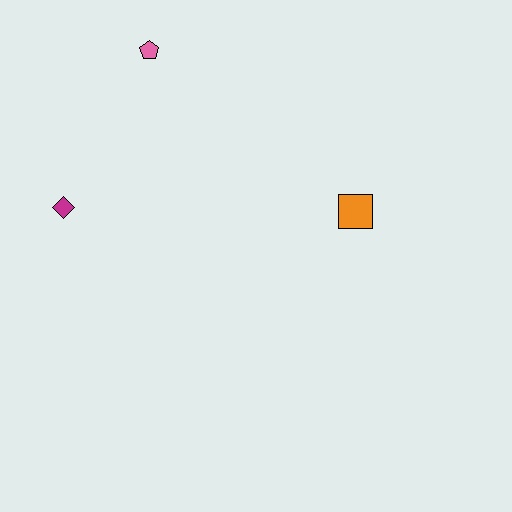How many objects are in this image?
There are 3 objects.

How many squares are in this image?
There is 1 square.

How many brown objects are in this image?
There are no brown objects.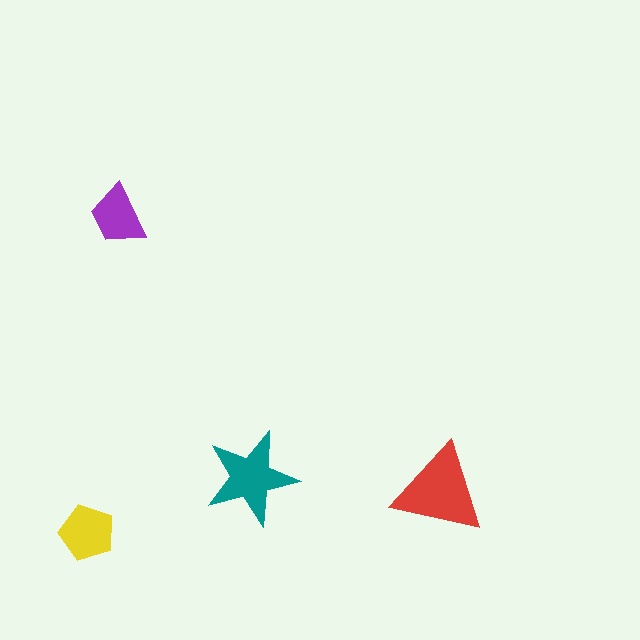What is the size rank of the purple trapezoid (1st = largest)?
4th.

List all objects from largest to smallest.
The red triangle, the teal star, the yellow pentagon, the purple trapezoid.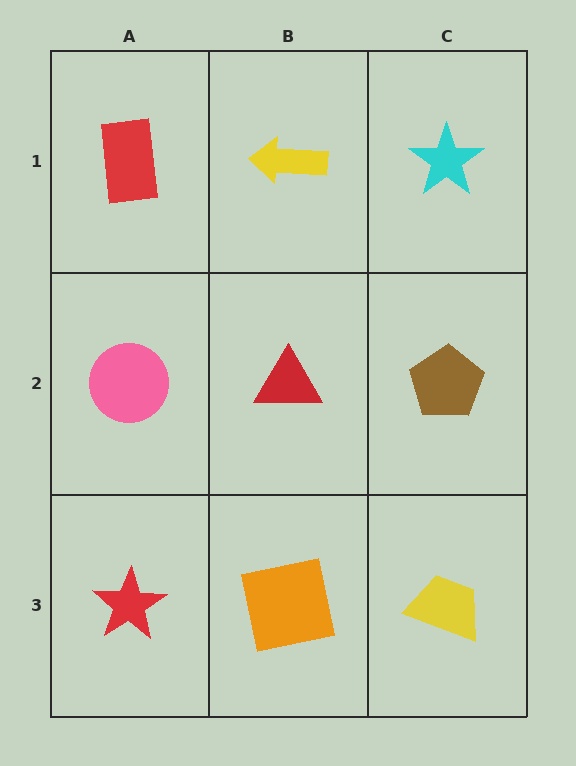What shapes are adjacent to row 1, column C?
A brown pentagon (row 2, column C), a yellow arrow (row 1, column B).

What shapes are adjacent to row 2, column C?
A cyan star (row 1, column C), a yellow trapezoid (row 3, column C), a red triangle (row 2, column B).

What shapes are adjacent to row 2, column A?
A red rectangle (row 1, column A), a red star (row 3, column A), a red triangle (row 2, column B).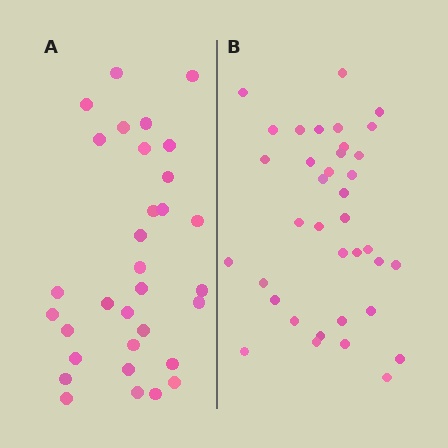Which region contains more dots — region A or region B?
Region B (the right region) has more dots.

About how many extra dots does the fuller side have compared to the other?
Region B has about 5 more dots than region A.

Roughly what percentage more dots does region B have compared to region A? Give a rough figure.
About 15% more.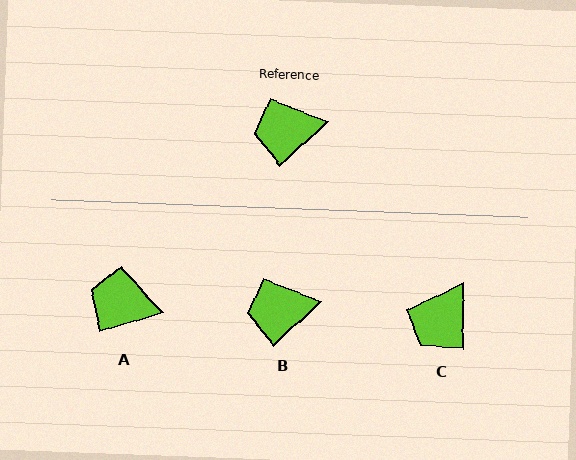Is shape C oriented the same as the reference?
No, it is off by about 47 degrees.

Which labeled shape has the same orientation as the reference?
B.